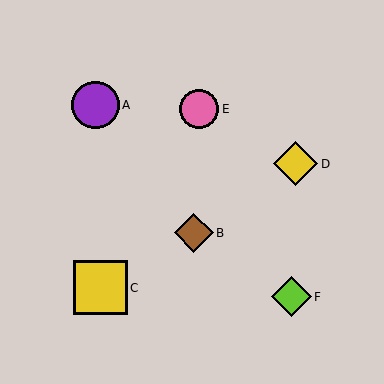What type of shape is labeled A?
Shape A is a purple circle.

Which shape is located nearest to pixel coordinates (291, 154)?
The yellow diamond (labeled D) at (295, 164) is nearest to that location.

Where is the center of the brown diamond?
The center of the brown diamond is at (194, 233).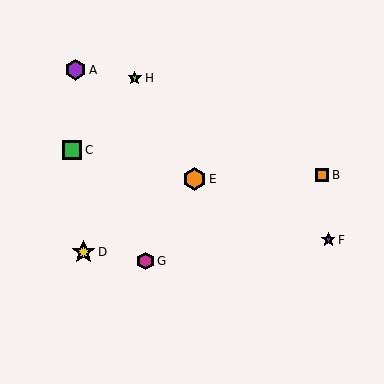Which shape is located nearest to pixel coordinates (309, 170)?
The orange square (labeled B) at (322, 175) is nearest to that location.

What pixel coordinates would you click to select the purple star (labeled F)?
Click at (328, 240) to select the purple star F.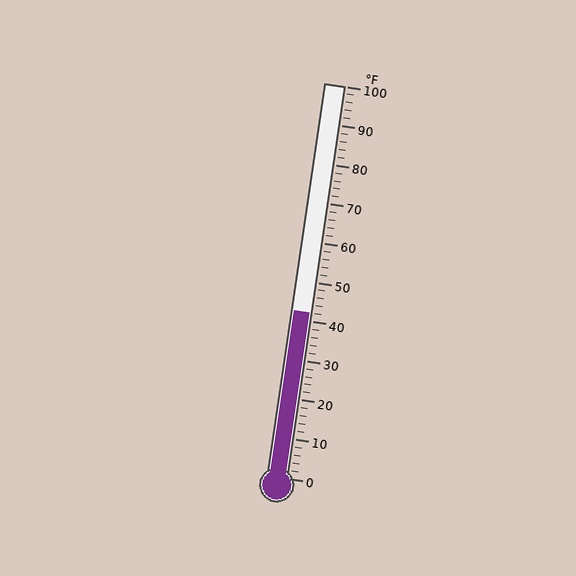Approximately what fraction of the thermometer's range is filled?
The thermometer is filled to approximately 40% of its range.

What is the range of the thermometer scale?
The thermometer scale ranges from 0°F to 100°F.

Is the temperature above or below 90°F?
The temperature is below 90°F.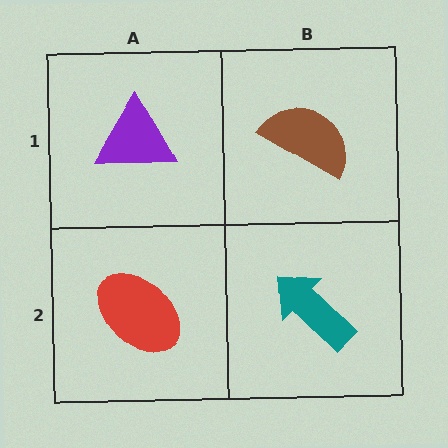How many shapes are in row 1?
2 shapes.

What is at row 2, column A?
A red ellipse.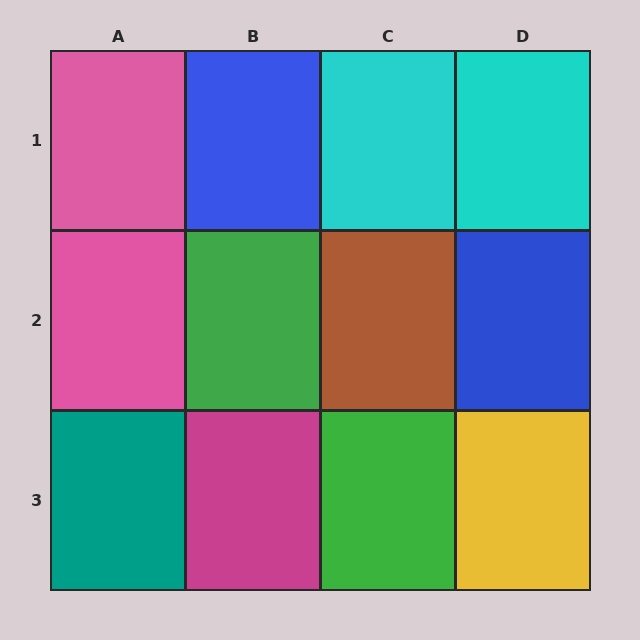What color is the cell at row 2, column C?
Brown.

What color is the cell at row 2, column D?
Blue.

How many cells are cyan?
2 cells are cyan.